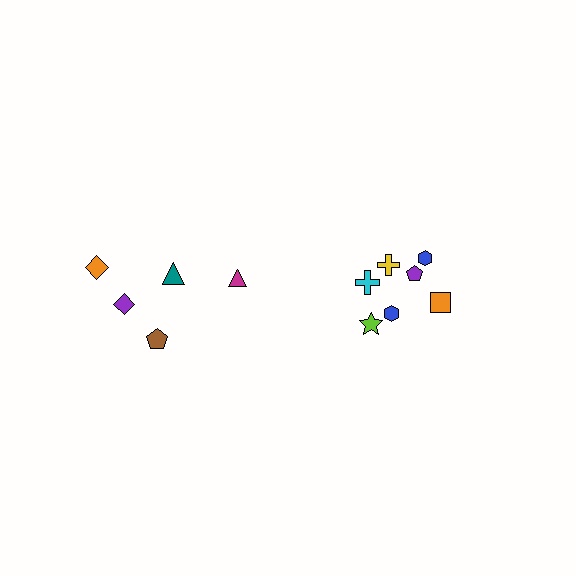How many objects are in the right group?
There are 7 objects.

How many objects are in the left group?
There are 5 objects.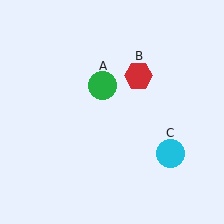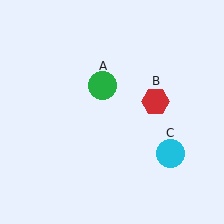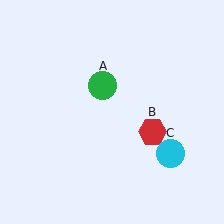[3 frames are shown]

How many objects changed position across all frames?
1 object changed position: red hexagon (object B).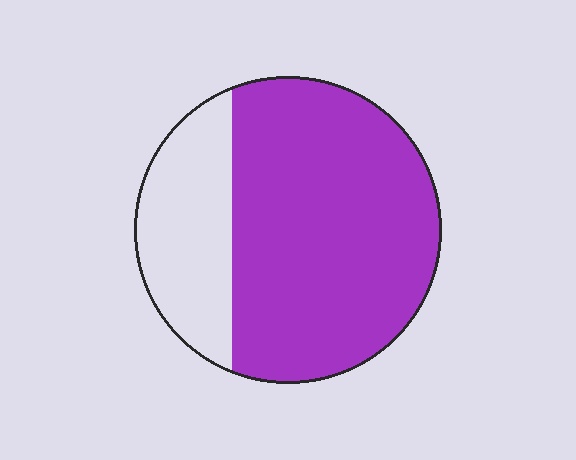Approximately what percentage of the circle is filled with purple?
Approximately 75%.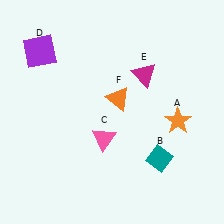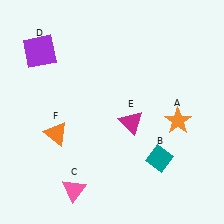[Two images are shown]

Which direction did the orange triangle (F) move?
The orange triangle (F) moved left.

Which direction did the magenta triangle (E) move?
The magenta triangle (E) moved down.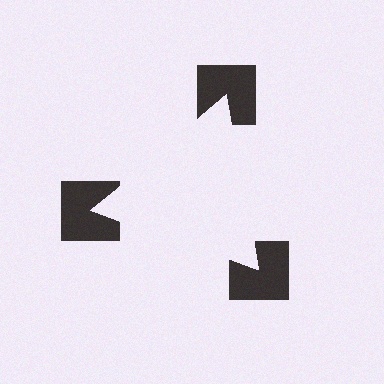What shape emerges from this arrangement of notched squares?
An illusory triangle — its edges are inferred from the aligned wedge cuts in the notched squares, not physically drawn.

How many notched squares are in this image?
There are 3 — one at each vertex of the illusory triangle.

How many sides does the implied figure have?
3 sides.